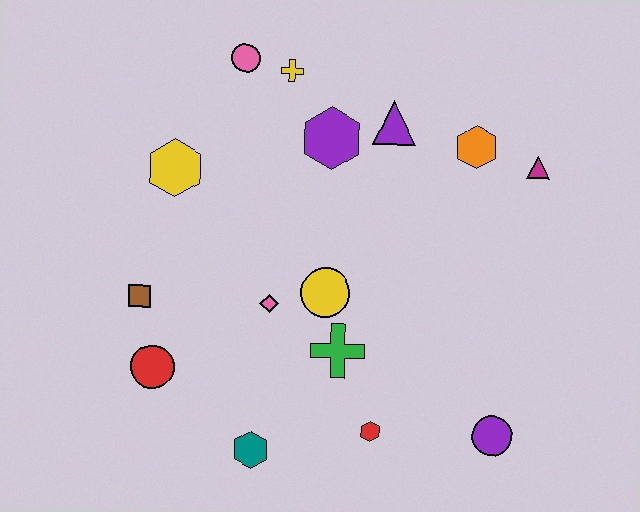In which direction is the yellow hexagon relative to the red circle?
The yellow hexagon is above the red circle.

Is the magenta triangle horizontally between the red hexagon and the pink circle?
No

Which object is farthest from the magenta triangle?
The red circle is farthest from the magenta triangle.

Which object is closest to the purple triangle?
The purple hexagon is closest to the purple triangle.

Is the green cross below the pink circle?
Yes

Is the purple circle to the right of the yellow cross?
Yes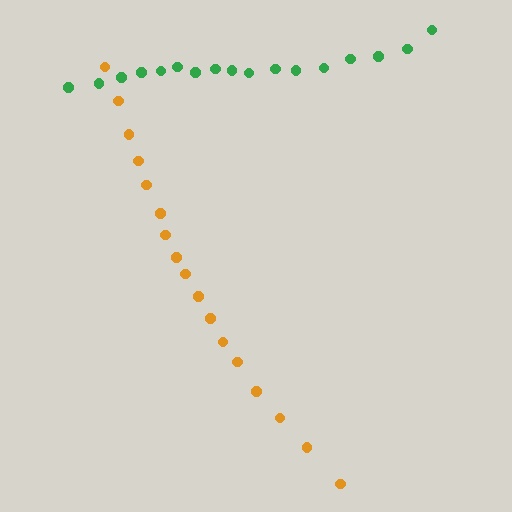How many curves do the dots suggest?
There are 2 distinct paths.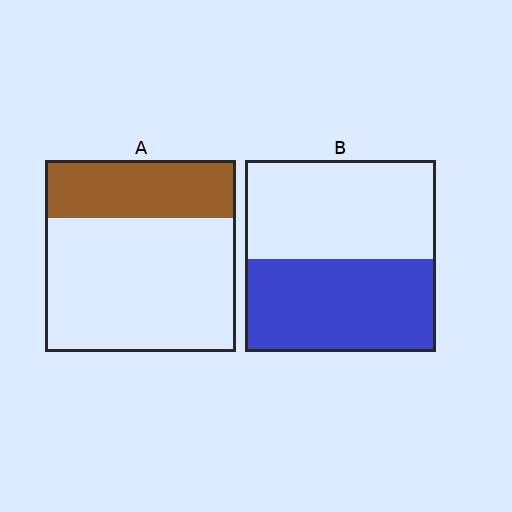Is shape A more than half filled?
No.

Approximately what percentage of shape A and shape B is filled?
A is approximately 30% and B is approximately 50%.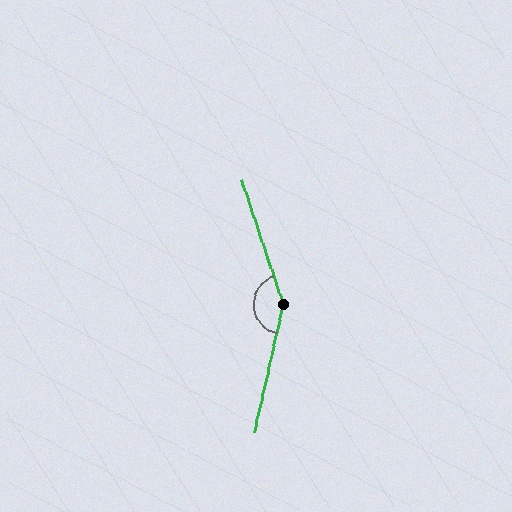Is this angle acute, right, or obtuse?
It is obtuse.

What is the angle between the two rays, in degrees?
Approximately 149 degrees.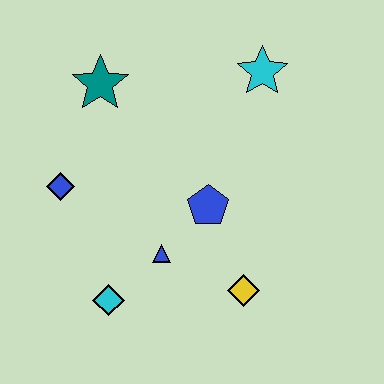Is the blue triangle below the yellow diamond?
No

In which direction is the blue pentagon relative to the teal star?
The blue pentagon is below the teal star.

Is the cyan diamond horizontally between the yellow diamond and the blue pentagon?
No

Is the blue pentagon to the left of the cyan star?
Yes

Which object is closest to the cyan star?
The blue pentagon is closest to the cyan star.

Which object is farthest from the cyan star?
The cyan diamond is farthest from the cyan star.